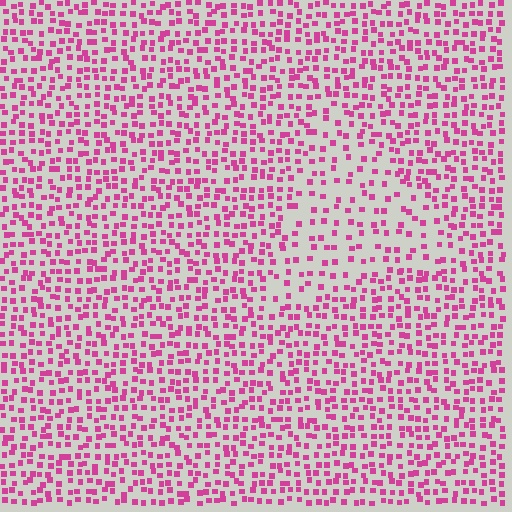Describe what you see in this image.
The image contains small magenta elements arranged at two different densities. A triangle-shaped region is visible where the elements are less densely packed than the surrounding area.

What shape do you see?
I see a triangle.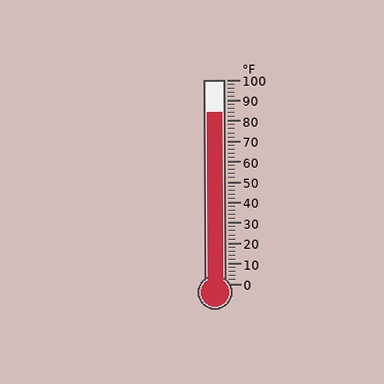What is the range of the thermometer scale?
The thermometer scale ranges from 0°F to 100°F.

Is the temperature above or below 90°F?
The temperature is below 90°F.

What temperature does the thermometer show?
The thermometer shows approximately 84°F.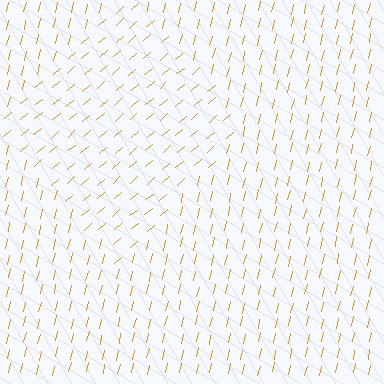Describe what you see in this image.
The image is filled with small orange line segments. A diamond region in the image has lines oriented differently from the surrounding lines, creating a visible texture boundary.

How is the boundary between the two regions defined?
The boundary is defined purely by a change in line orientation (approximately 37 degrees difference). All lines are the same color and thickness.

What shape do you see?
I see a diamond.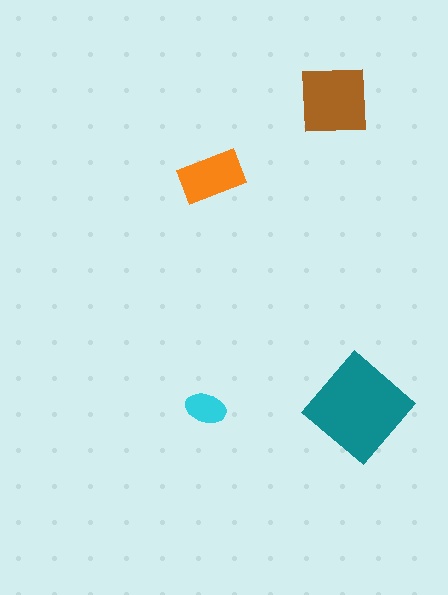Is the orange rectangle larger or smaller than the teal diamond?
Smaller.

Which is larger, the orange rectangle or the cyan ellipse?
The orange rectangle.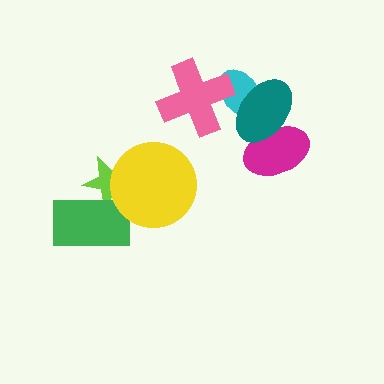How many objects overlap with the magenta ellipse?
1 object overlaps with the magenta ellipse.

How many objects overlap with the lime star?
2 objects overlap with the lime star.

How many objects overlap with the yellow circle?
2 objects overlap with the yellow circle.